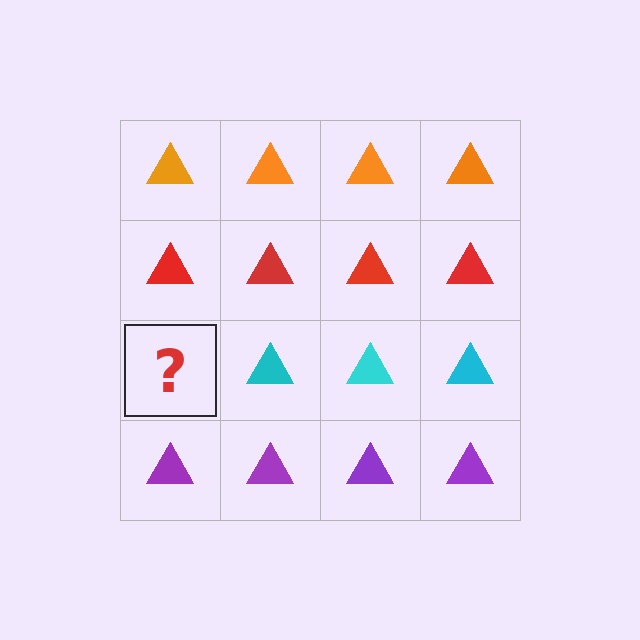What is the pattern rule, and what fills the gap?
The rule is that each row has a consistent color. The gap should be filled with a cyan triangle.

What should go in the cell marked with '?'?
The missing cell should contain a cyan triangle.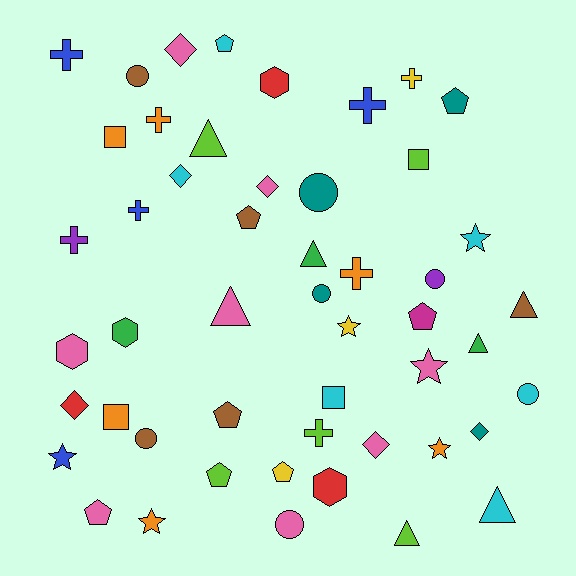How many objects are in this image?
There are 50 objects.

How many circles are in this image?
There are 7 circles.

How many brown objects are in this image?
There are 5 brown objects.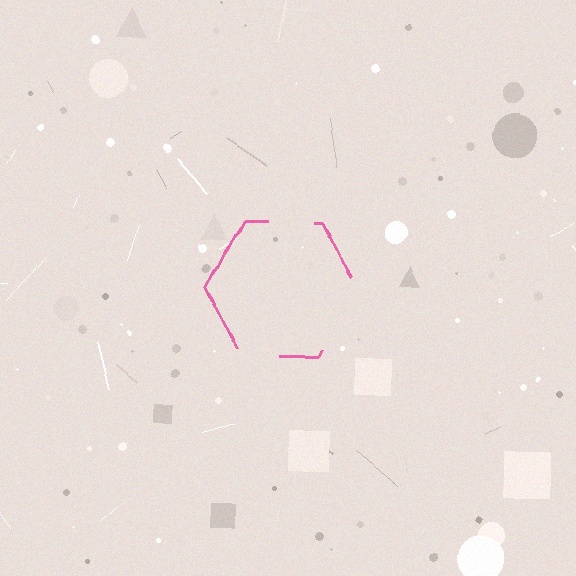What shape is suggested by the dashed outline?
The dashed outline suggests a hexagon.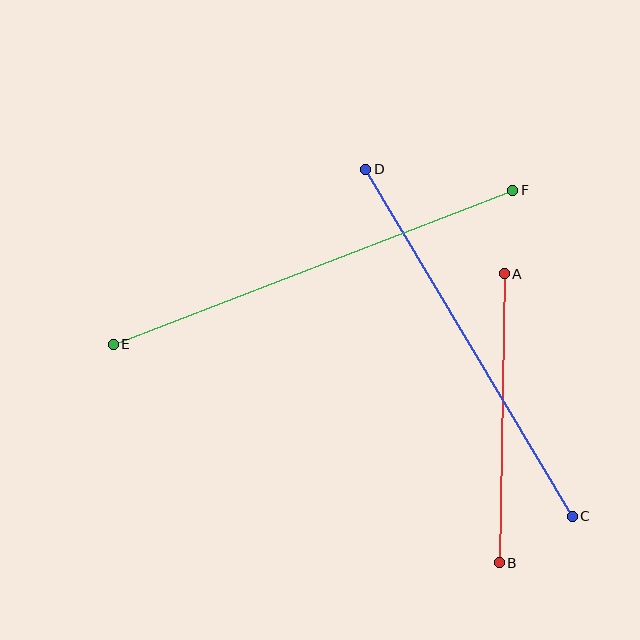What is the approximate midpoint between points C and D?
The midpoint is at approximately (469, 343) pixels.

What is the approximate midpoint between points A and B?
The midpoint is at approximately (502, 418) pixels.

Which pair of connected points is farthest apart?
Points E and F are farthest apart.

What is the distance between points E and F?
The distance is approximately 428 pixels.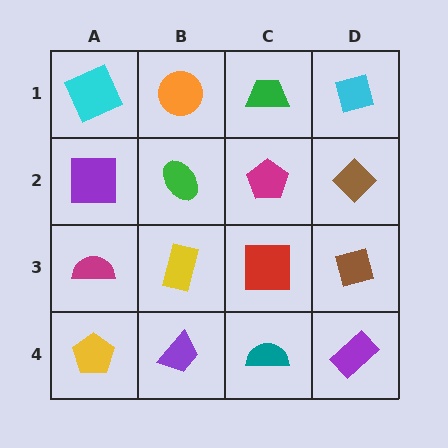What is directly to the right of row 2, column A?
A green ellipse.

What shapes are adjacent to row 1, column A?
A purple square (row 2, column A), an orange circle (row 1, column B).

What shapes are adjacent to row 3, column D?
A brown diamond (row 2, column D), a purple rectangle (row 4, column D), a red square (row 3, column C).